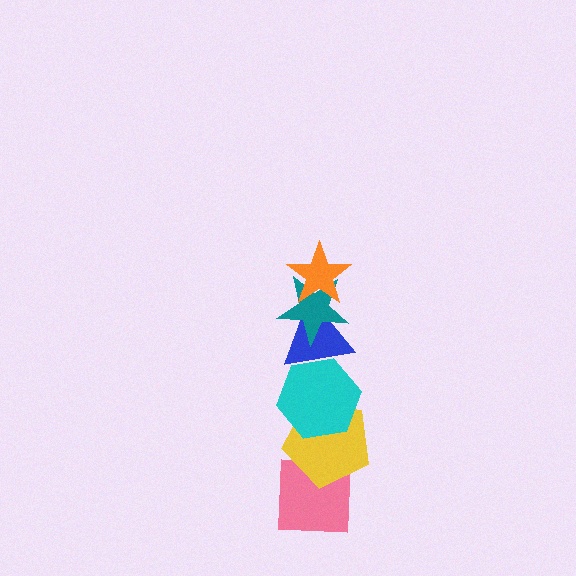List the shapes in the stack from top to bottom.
From top to bottom: the orange star, the teal star, the blue triangle, the cyan hexagon, the yellow pentagon, the pink square.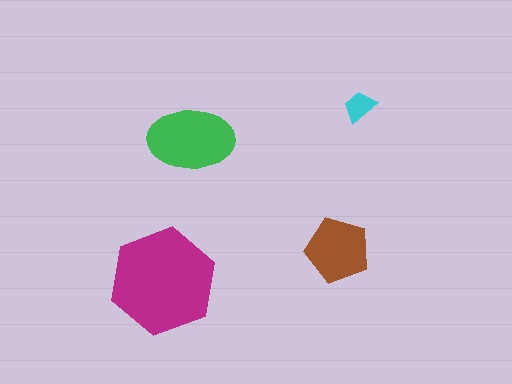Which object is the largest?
The magenta hexagon.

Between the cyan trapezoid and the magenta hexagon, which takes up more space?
The magenta hexagon.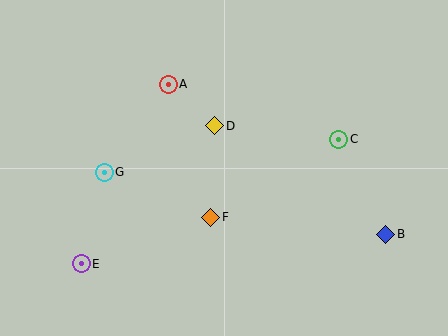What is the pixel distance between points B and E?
The distance between B and E is 306 pixels.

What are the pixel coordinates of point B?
Point B is at (386, 234).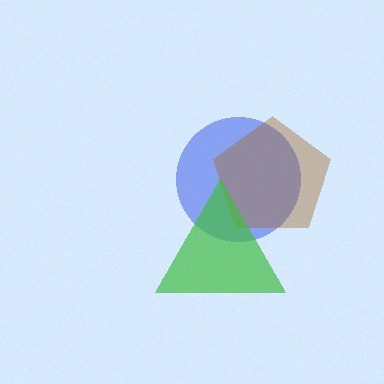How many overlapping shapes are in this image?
There are 3 overlapping shapes in the image.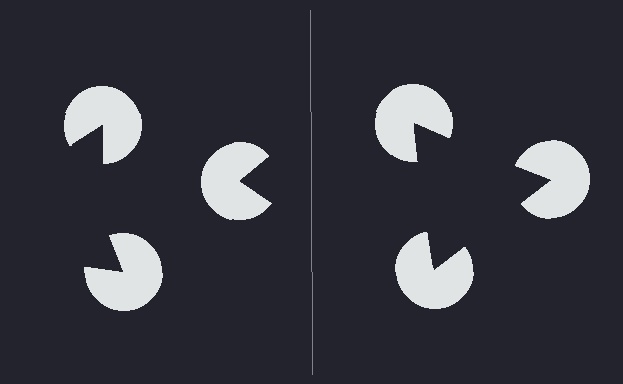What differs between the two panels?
The pac-man discs are positioned identically on both sides; only the wedge orientations differ. On the right they align to a triangle; on the left they are misaligned.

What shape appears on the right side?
An illusory triangle.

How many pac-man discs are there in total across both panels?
6 — 3 on each side.